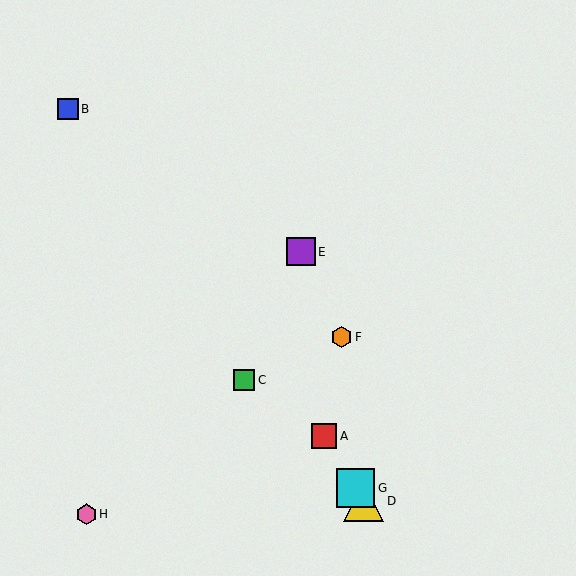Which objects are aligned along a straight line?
Objects A, D, G are aligned along a straight line.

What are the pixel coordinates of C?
Object C is at (244, 380).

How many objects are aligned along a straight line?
3 objects (A, D, G) are aligned along a straight line.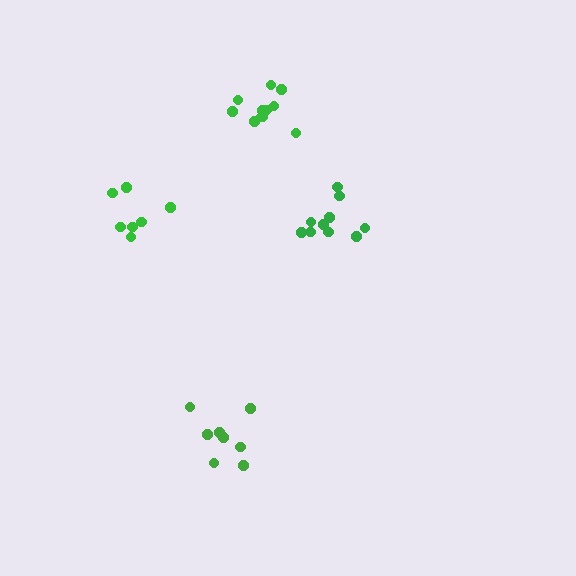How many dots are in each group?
Group 1: 7 dots, Group 2: 11 dots, Group 3: 8 dots, Group 4: 11 dots (37 total).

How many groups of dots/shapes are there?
There are 4 groups.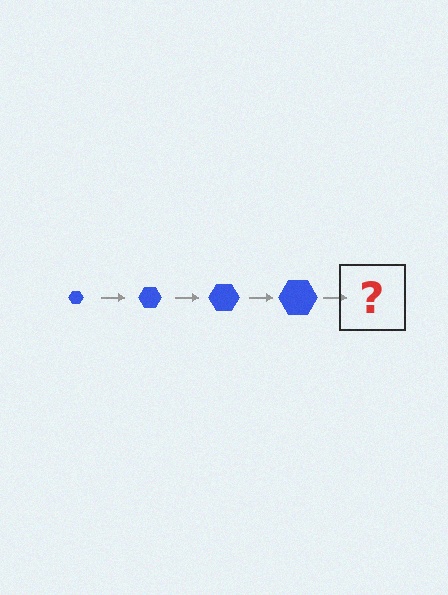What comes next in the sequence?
The next element should be a blue hexagon, larger than the previous one.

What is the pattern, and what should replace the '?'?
The pattern is that the hexagon gets progressively larger each step. The '?' should be a blue hexagon, larger than the previous one.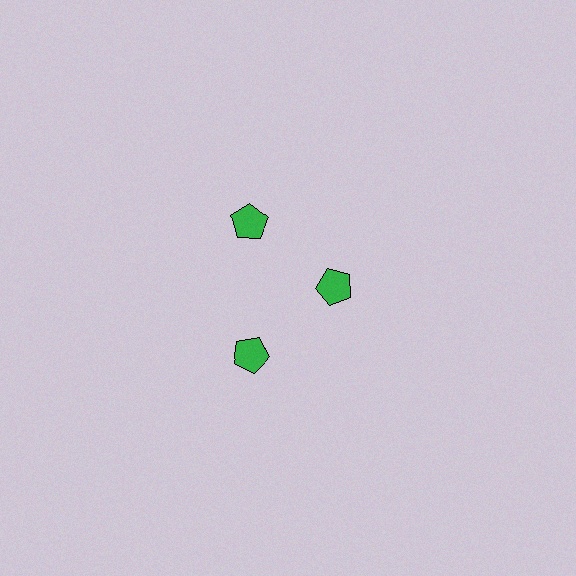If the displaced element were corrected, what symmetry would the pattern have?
It would have 3-fold rotational symmetry — the pattern would map onto itself every 120 degrees.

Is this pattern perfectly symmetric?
No. The 3 green pentagons are arranged in a ring, but one element near the 3 o'clock position is pulled inward toward the center, breaking the 3-fold rotational symmetry.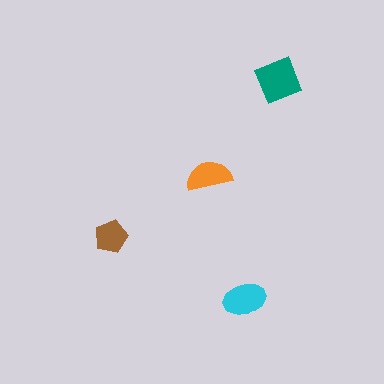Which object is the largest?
The teal square.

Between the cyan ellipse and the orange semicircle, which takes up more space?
The cyan ellipse.